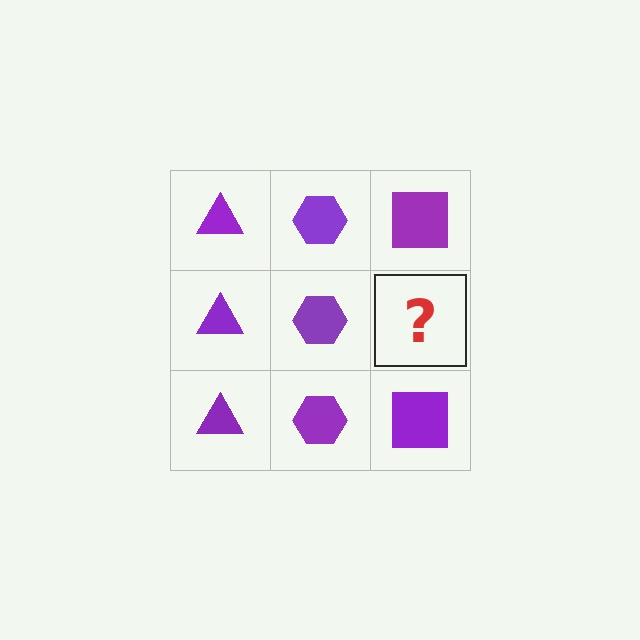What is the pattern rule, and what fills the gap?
The rule is that each column has a consistent shape. The gap should be filled with a purple square.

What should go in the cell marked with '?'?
The missing cell should contain a purple square.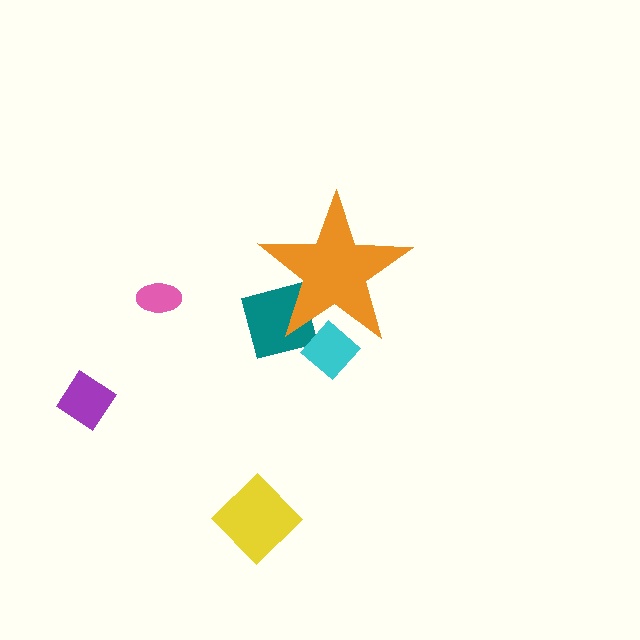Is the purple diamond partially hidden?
No, the purple diamond is fully visible.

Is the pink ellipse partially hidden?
No, the pink ellipse is fully visible.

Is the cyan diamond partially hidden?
Yes, the cyan diamond is partially hidden behind the orange star.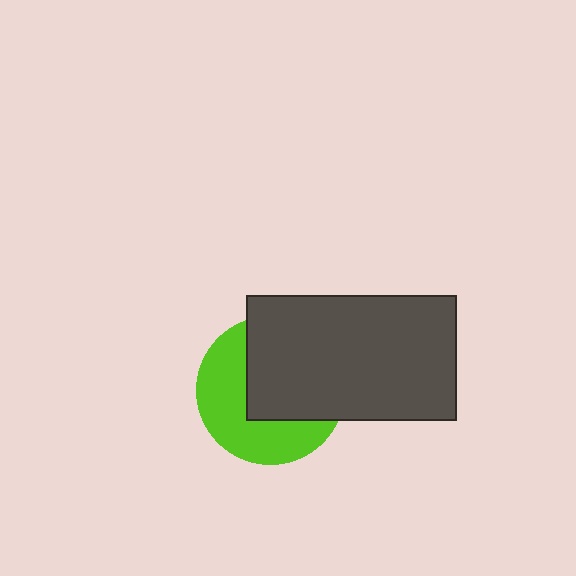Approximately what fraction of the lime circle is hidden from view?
Roughly 53% of the lime circle is hidden behind the dark gray rectangle.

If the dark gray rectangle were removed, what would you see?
You would see the complete lime circle.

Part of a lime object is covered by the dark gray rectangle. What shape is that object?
It is a circle.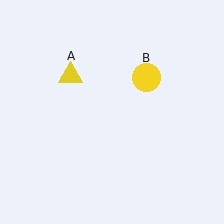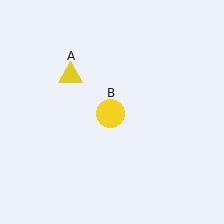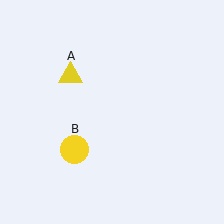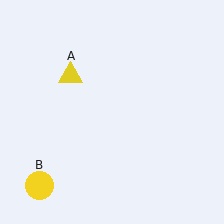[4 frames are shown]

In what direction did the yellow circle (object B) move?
The yellow circle (object B) moved down and to the left.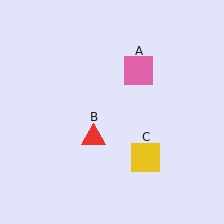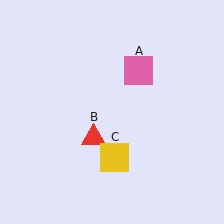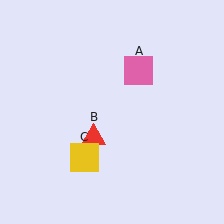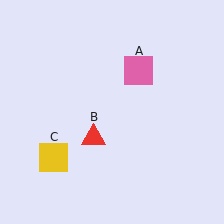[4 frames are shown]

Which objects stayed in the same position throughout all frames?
Pink square (object A) and red triangle (object B) remained stationary.